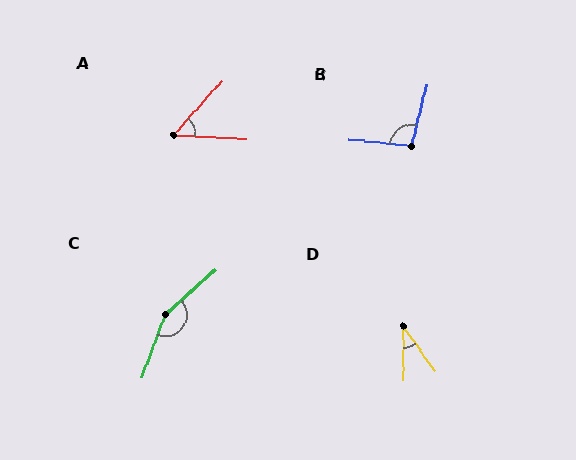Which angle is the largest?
C, at approximately 152 degrees.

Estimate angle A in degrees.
Approximately 51 degrees.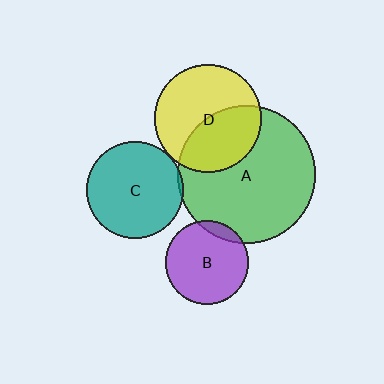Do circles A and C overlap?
Yes.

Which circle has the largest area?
Circle A (green).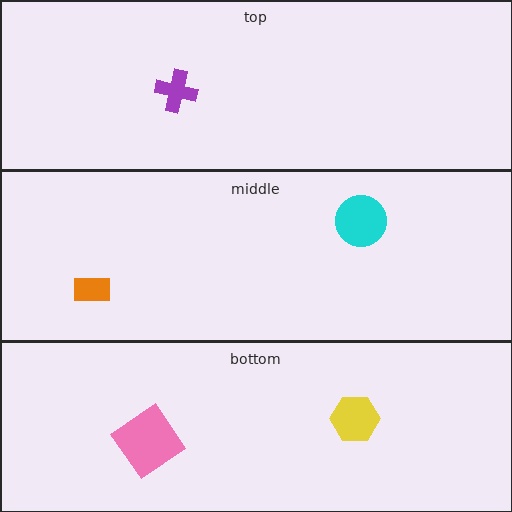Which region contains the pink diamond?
The bottom region.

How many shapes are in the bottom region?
2.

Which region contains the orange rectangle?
The middle region.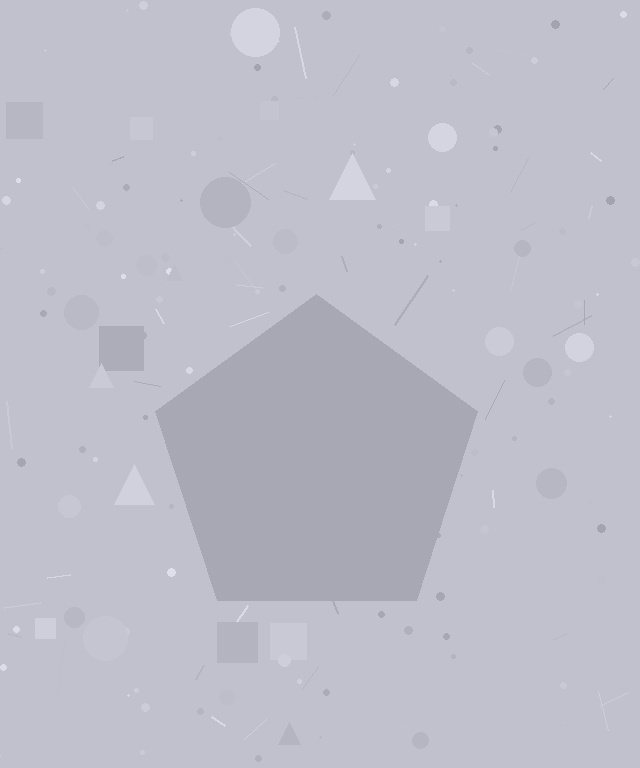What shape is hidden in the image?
A pentagon is hidden in the image.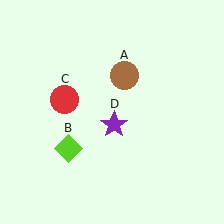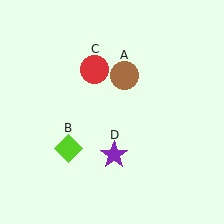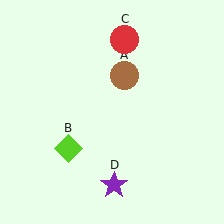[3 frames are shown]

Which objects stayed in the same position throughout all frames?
Brown circle (object A) and lime diamond (object B) remained stationary.